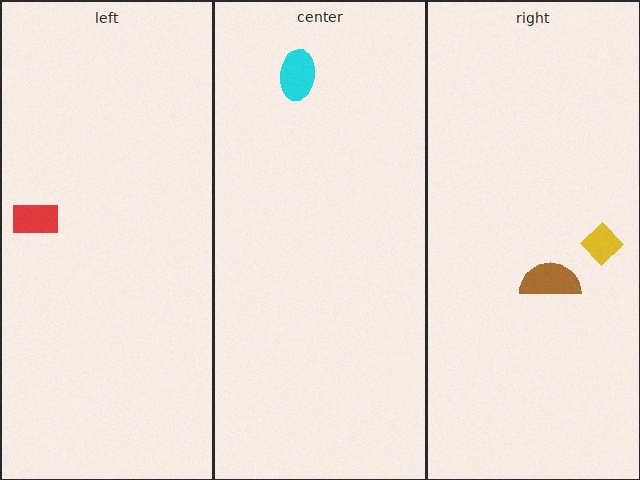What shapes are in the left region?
The red rectangle.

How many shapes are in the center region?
1.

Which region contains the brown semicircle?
The right region.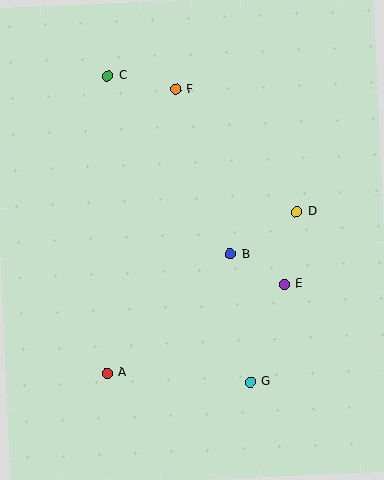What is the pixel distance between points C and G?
The distance between C and G is 338 pixels.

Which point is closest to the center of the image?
Point B at (230, 254) is closest to the center.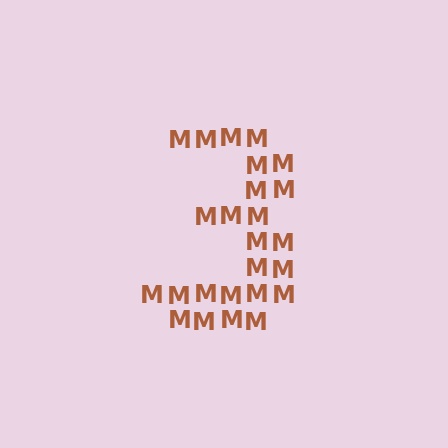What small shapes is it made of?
It is made of small letter M's.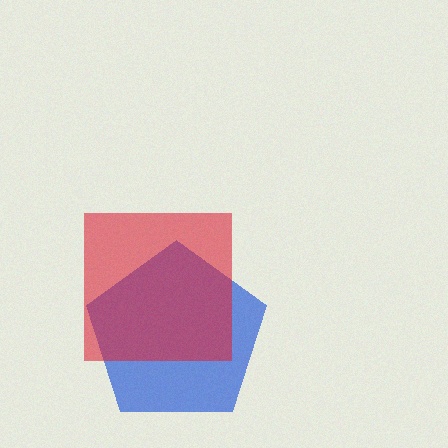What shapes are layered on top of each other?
The layered shapes are: a blue pentagon, a red square.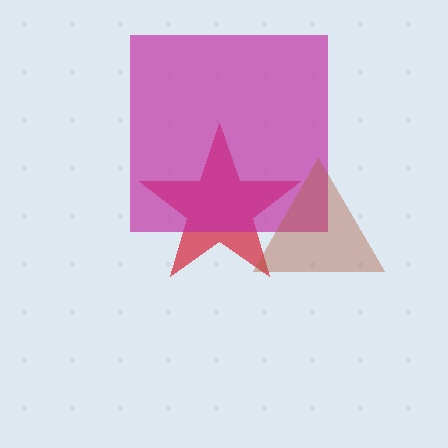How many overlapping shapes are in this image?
There are 3 overlapping shapes in the image.